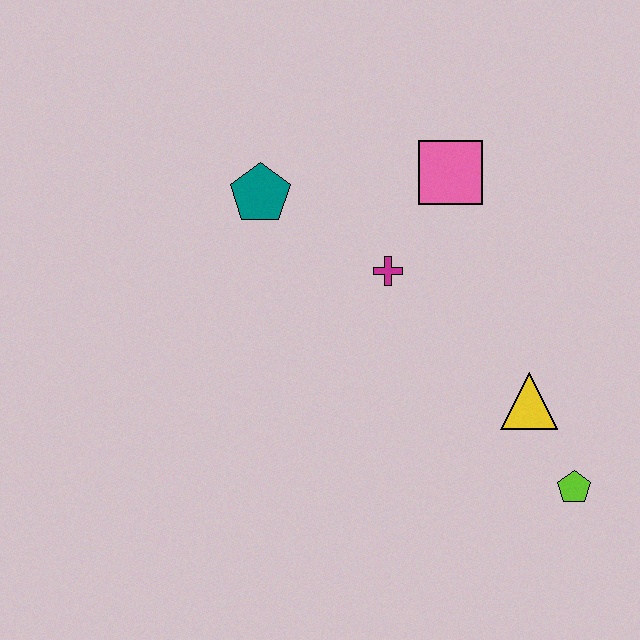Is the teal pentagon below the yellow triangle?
No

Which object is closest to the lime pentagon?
The yellow triangle is closest to the lime pentagon.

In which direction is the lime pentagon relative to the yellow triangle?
The lime pentagon is below the yellow triangle.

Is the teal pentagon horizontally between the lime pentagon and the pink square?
No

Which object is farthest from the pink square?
The lime pentagon is farthest from the pink square.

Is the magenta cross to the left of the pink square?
Yes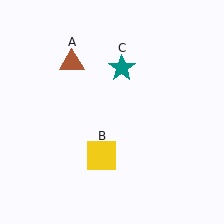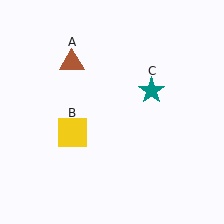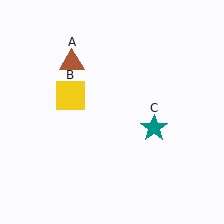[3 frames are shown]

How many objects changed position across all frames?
2 objects changed position: yellow square (object B), teal star (object C).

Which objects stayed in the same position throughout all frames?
Brown triangle (object A) remained stationary.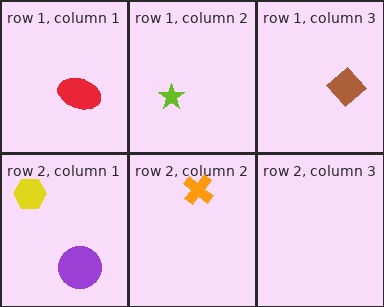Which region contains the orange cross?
The row 2, column 2 region.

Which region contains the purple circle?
The row 2, column 1 region.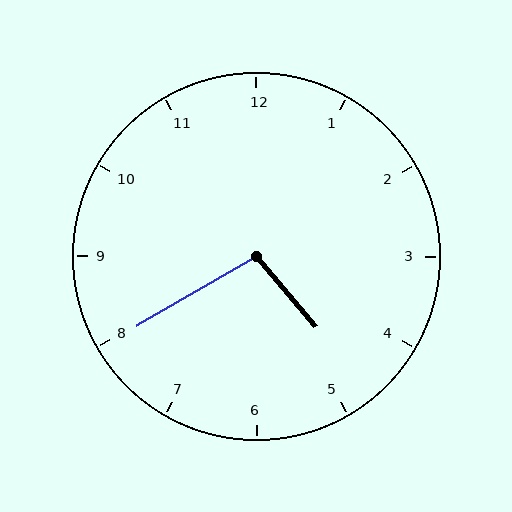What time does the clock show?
4:40.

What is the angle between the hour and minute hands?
Approximately 100 degrees.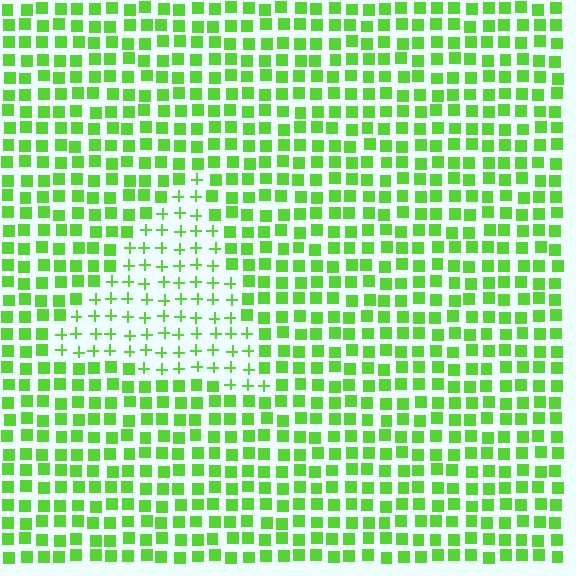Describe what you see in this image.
The image is filled with small lime elements arranged in a uniform grid. A triangle-shaped region contains plus signs, while the surrounding area contains squares. The boundary is defined purely by the change in element shape.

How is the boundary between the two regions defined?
The boundary is defined by a change in element shape: plus signs inside vs. squares outside. All elements share the same color and spacing.